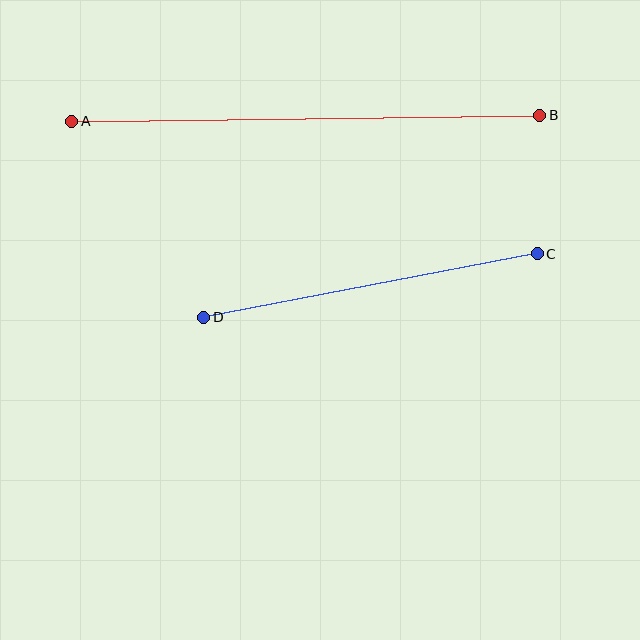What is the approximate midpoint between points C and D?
The midpoint is at approximately (371, 285) pixels.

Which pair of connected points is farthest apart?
Points A and B are farthest apart.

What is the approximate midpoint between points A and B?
The midpoint is at approximately (306, 118) pixels.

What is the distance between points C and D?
The distance is approximately 340 pixels.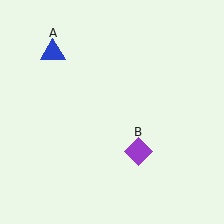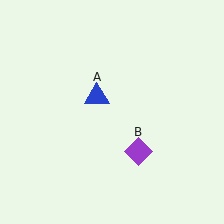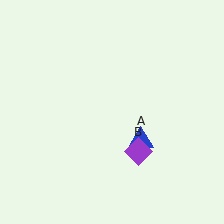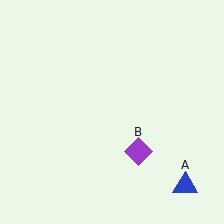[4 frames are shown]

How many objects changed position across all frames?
1 object changed position: blue triangle (object A).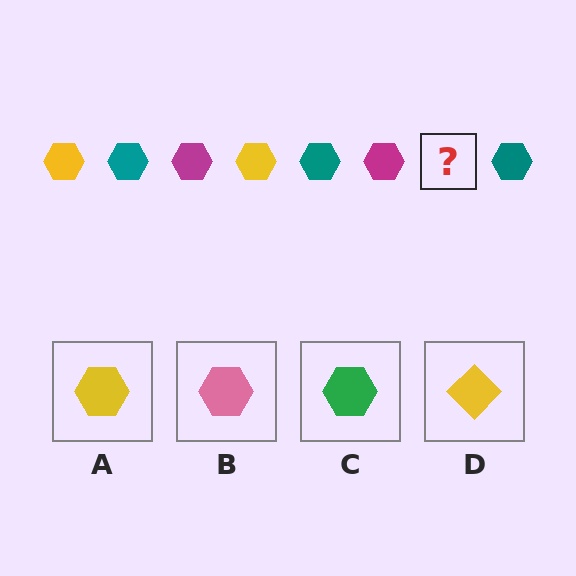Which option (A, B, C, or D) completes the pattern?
A.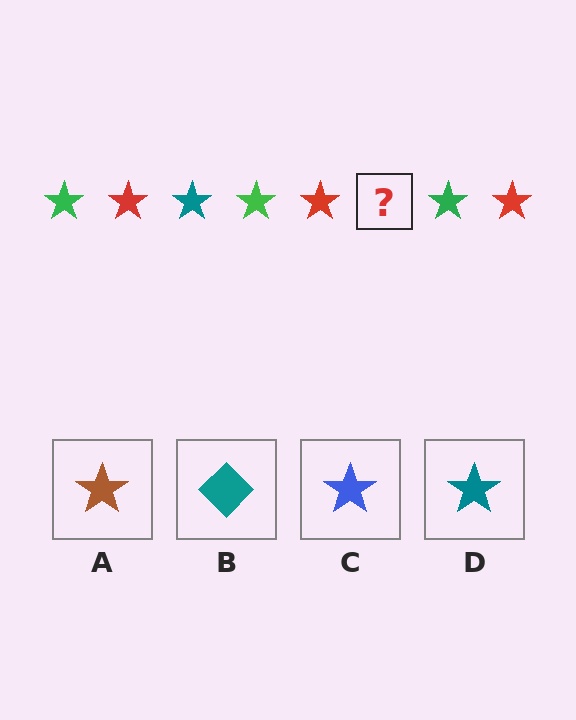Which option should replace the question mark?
Option D.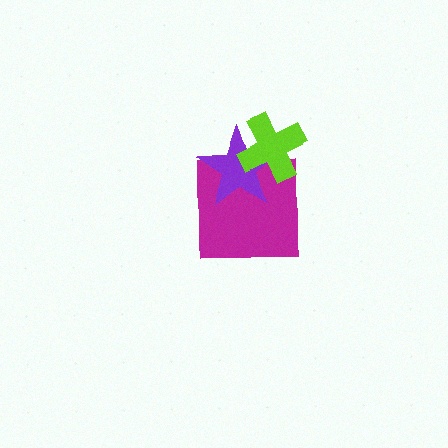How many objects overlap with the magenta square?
2 objects overlap with the magenta square.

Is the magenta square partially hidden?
Yes, it is partially covered by another shape.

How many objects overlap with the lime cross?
2 objects overlap with the lime cross.